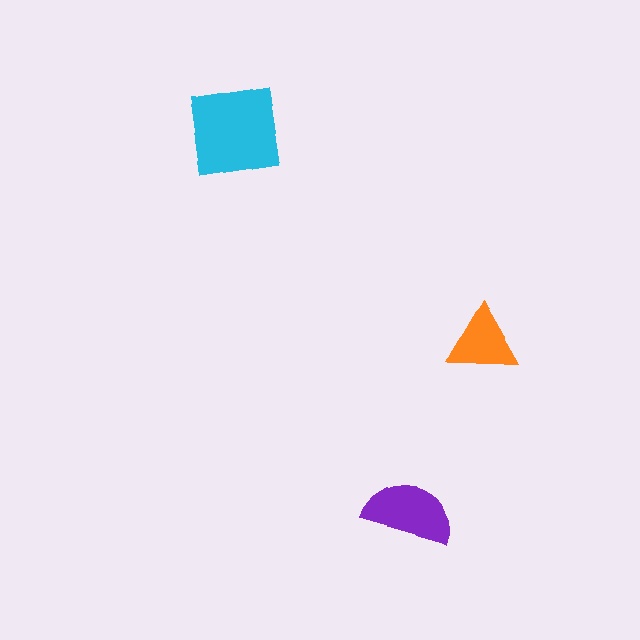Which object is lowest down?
The purple semicircle is bottommost.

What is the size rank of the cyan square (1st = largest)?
1st.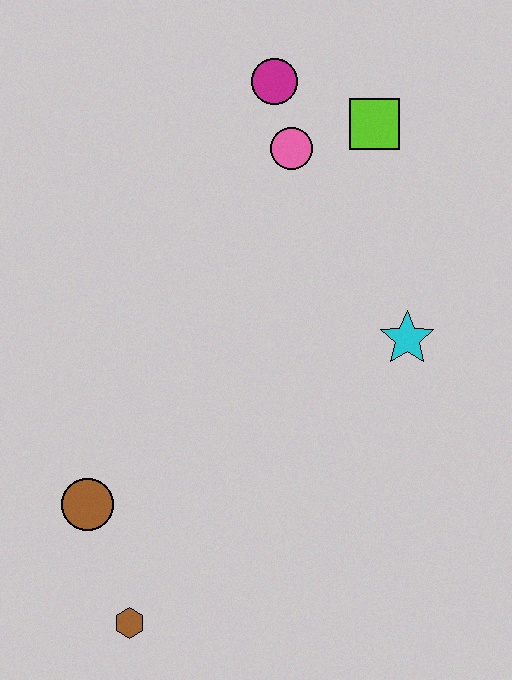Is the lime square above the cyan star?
Yes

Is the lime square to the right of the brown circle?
Yes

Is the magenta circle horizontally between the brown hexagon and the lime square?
Yes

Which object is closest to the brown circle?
The brown hexagon is closest to the brown circle.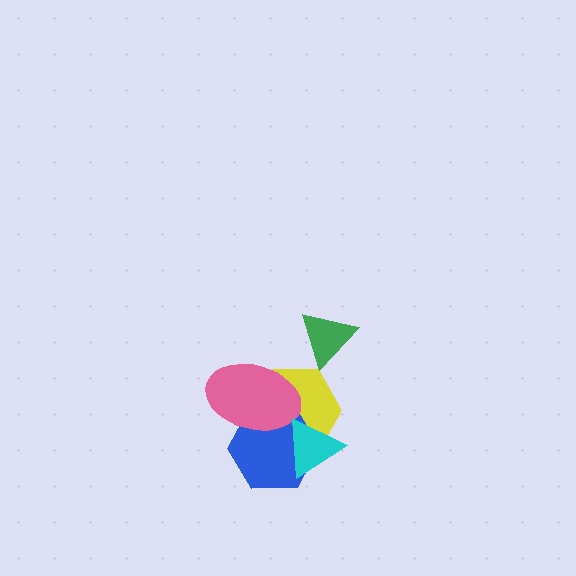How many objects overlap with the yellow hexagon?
3 objects overlap with the yellow hexagon.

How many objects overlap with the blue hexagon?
3 objects overlap with the blue hexagon.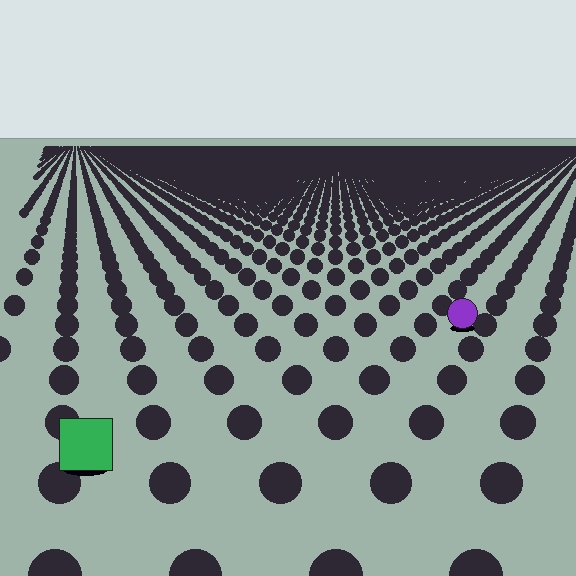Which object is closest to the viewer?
The green square is closest. The texture marks near it are larger and more spread out.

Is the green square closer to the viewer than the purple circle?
Yes. The green square is closer — you can tell from the texture gradient: the ground texture is coarser near it.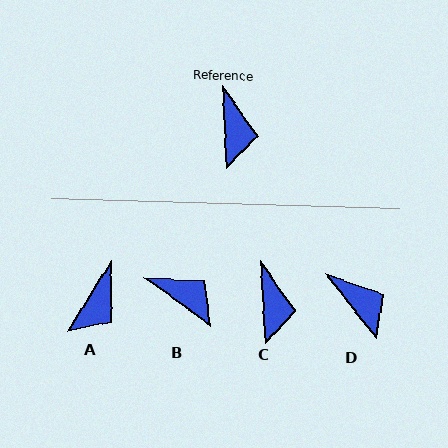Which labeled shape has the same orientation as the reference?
C.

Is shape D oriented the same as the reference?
No, it is off by about 35 degrees.